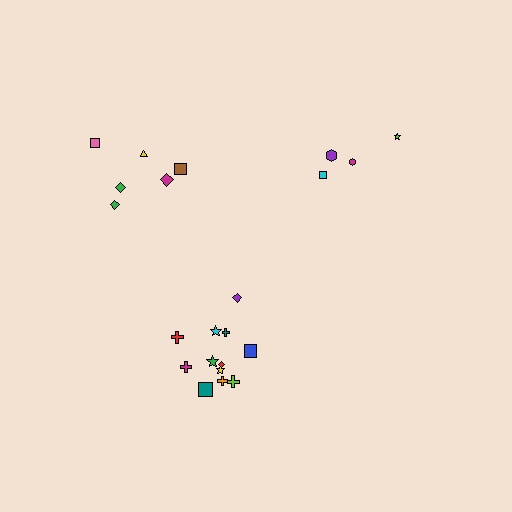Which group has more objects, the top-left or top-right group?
The top-left group.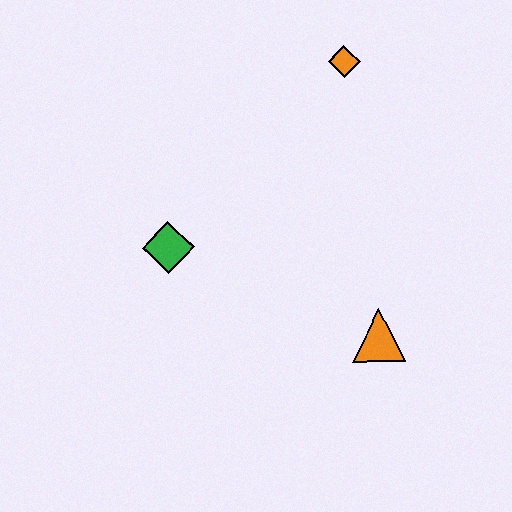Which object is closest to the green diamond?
The orange triangle is closest to the green diamond.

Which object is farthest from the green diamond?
The orange diamond is farthest from the green diamond.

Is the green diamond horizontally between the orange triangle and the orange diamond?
No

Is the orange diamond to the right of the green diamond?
Yes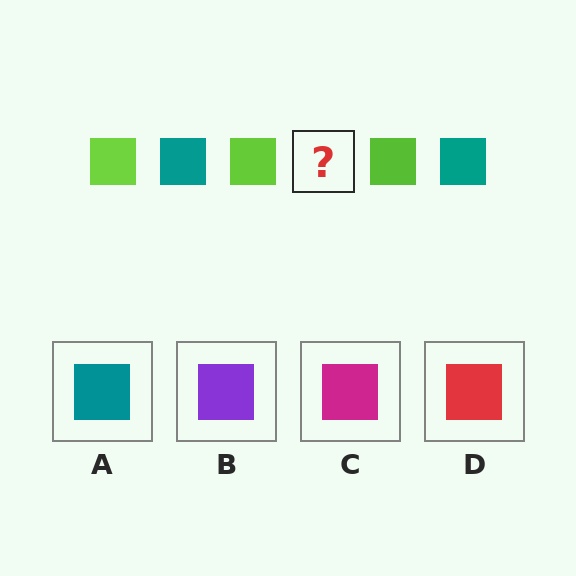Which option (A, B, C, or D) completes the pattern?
A.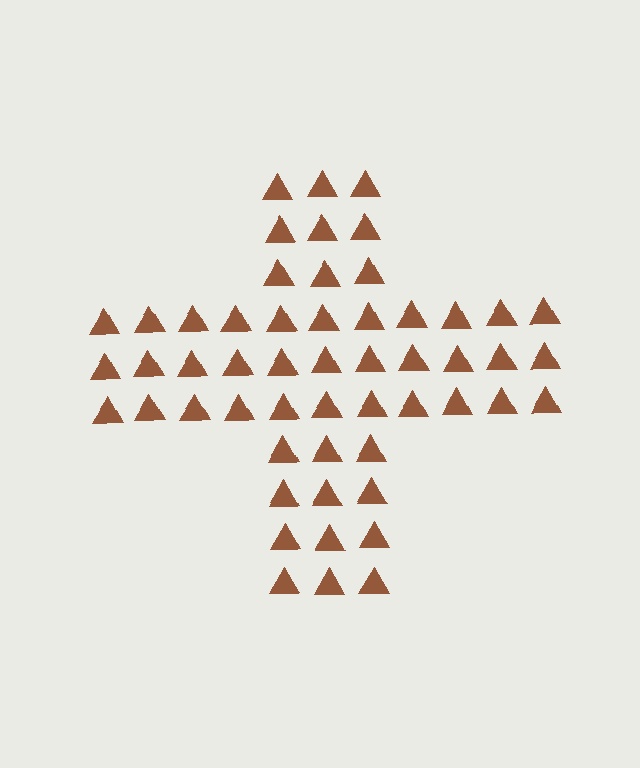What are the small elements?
The small elements are triangles.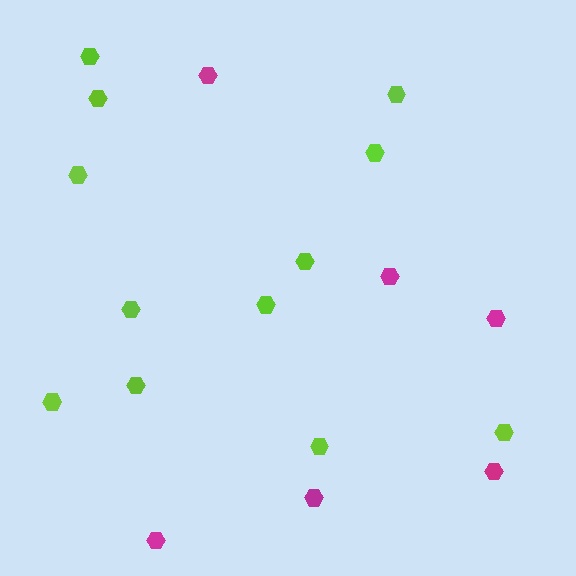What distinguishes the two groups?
There are 2 groups: one group of magenta hexagons (6) and one group of lime hexagons (12).